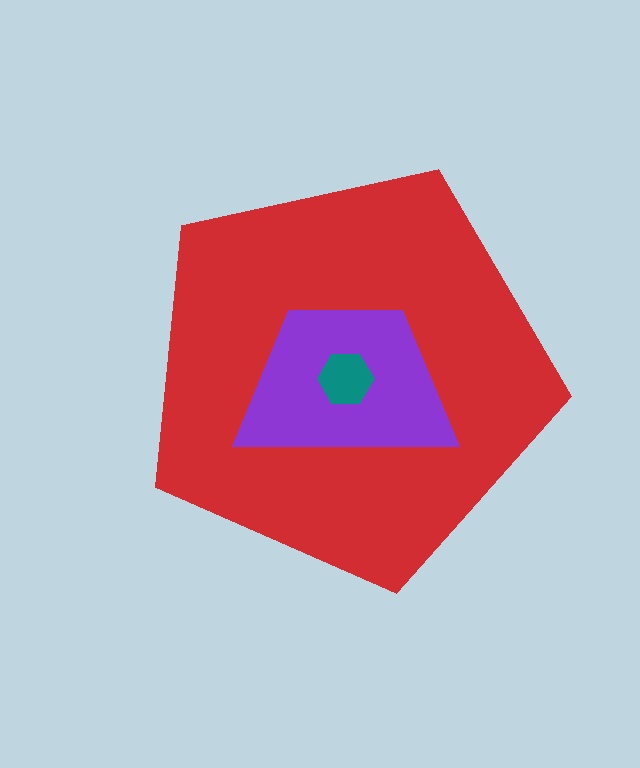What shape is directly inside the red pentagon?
The purple trapezoid.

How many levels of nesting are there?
3.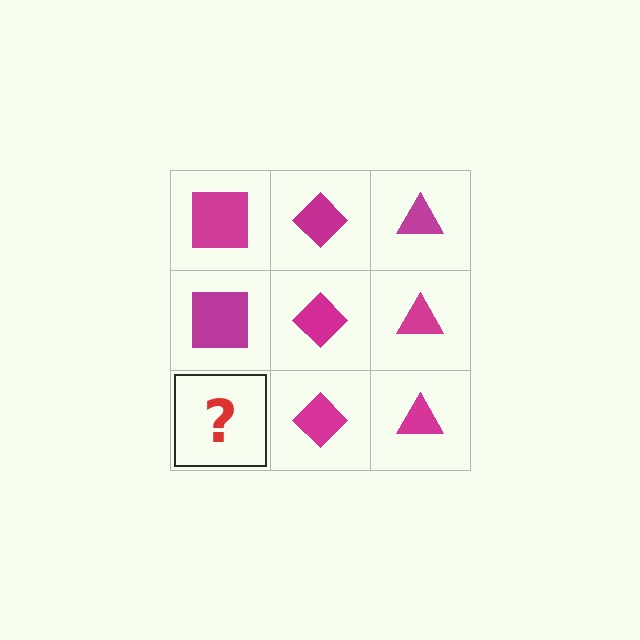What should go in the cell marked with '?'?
The missing cell should contain a magenta square.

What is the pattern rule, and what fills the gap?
The rule is that each column has a consistent shape. The gap should be filled with a magenta square.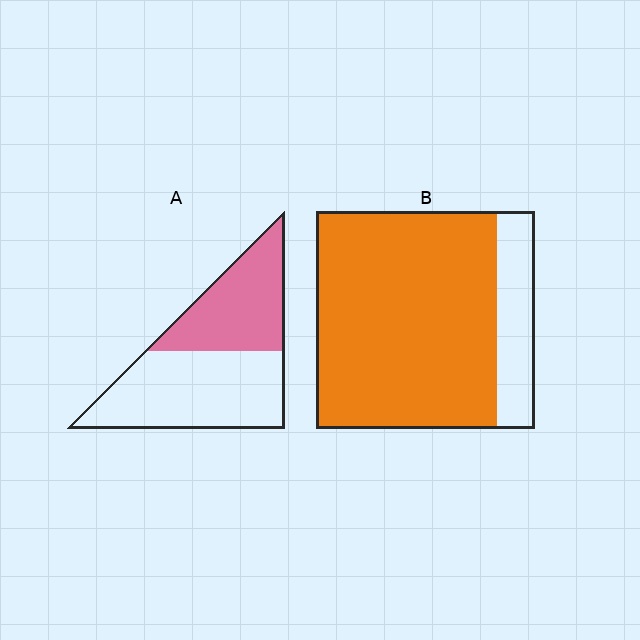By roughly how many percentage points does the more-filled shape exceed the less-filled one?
By roughly 40 percentage points (B over A).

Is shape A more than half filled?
No.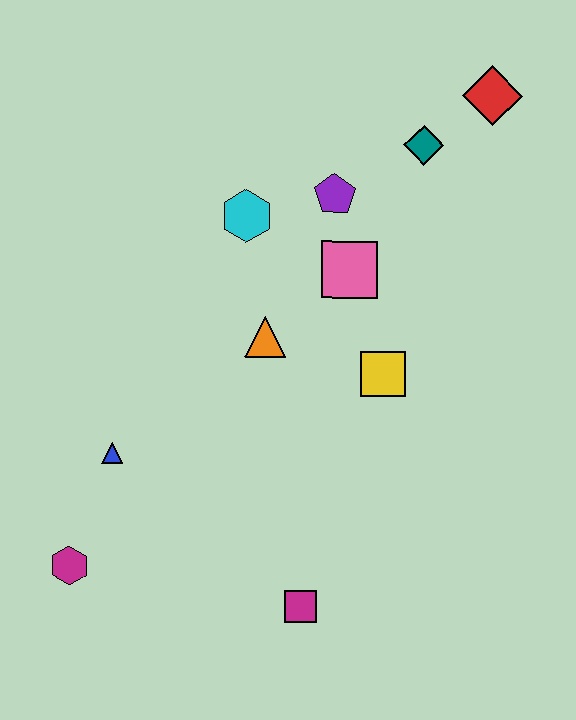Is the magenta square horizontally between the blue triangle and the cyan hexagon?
No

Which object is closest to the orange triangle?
The pink square is closest to the orange triangle.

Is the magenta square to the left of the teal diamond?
Yes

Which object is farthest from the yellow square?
The magenta hexagon is farthest from the yellow square.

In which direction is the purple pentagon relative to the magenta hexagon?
The purple pentagon is above the magenta hexagon.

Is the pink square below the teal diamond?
Yes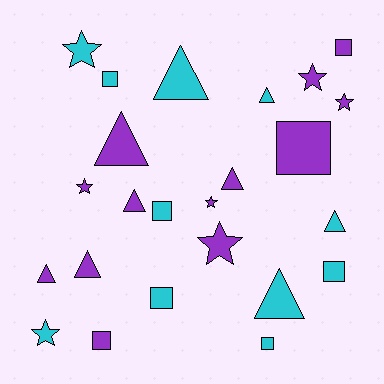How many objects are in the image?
There are 24 objects.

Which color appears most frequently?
Purple, with 13 objects.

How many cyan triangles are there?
There are 4 cyan triangles.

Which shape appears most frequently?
Triangle, with 9 objects.